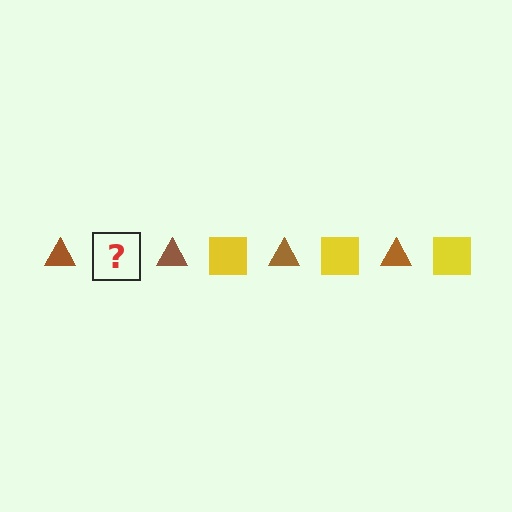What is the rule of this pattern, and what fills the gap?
The rule is that the pattern alternates between brown triangle and yellow square. The gap should be filled with a yellow square.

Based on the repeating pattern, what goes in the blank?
The blank should be a yellow square.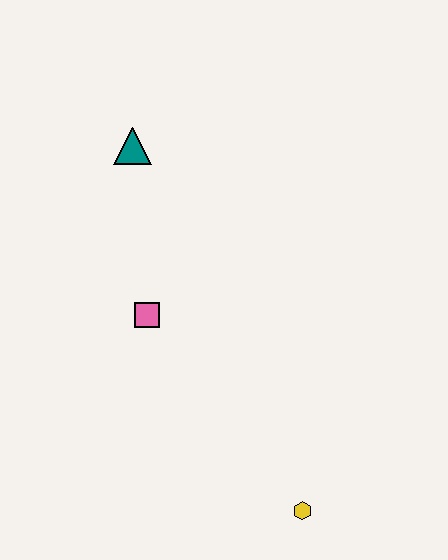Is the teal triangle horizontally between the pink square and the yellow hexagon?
No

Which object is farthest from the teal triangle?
The yellow hexagon is farthest from the teal triangle.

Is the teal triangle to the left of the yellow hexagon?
Yes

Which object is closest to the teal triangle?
The pink square is closest to the teal triangle.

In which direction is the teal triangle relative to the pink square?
The teal triangle is above the pink square.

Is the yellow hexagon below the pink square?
Yes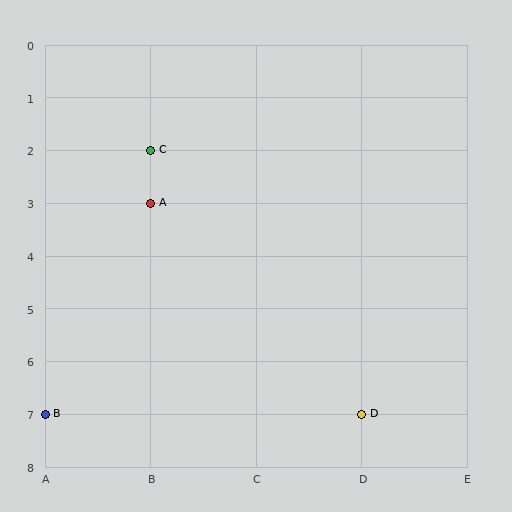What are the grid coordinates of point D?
Point D is at grid coordinates (D, 7).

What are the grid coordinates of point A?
Point A is at grid coordinates (B, 3).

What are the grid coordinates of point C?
Point C is at grid coordinates (B, 2).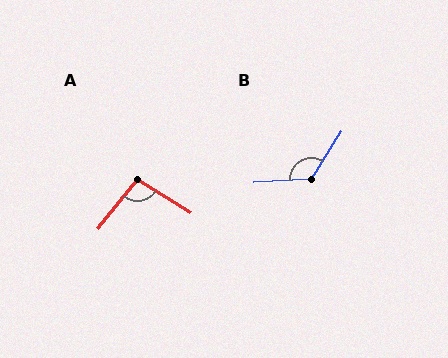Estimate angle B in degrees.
Approximately 126 degrees.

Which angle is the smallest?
A, at approximately 96 degrees.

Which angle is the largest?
B, at approximately 126 degrees.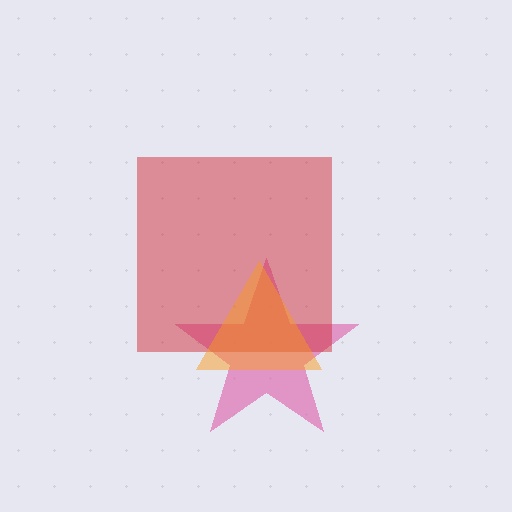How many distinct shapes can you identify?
There are 3 distinct shapes: a pink star, a red square, an orange triangle.